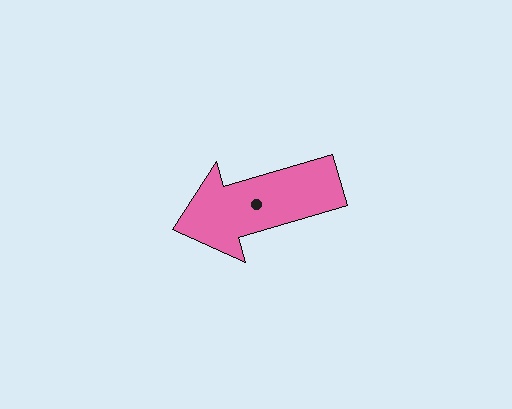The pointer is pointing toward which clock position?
Roughly 8 o'clock.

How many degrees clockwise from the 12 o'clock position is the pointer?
Approximately 254 degrees.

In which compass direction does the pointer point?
West.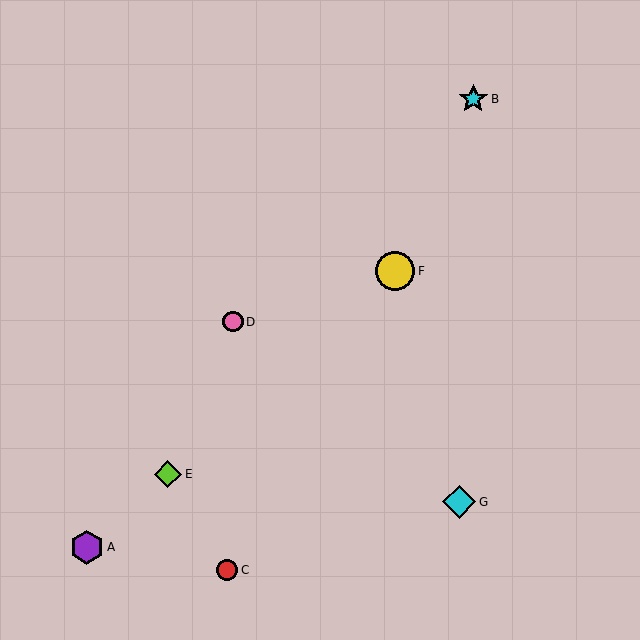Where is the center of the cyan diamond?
The center of the cyan diamond is at (459, 502).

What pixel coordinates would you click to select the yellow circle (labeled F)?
Click at (395, 271) to select the yellow circle F.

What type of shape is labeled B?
Shape B is a cyan star.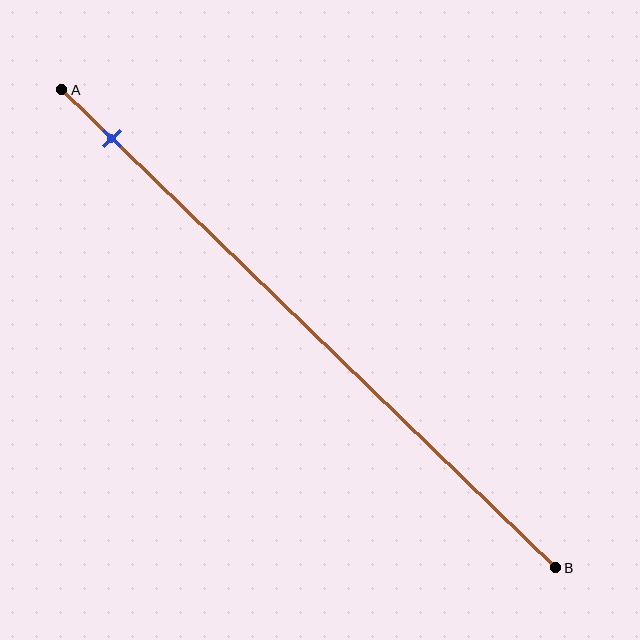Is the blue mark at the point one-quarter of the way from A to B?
No, the mark is at about 10% from A, not at the 25% one-quarter point.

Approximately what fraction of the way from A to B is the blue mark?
The blue mark is approximately 10% of the way from A to B.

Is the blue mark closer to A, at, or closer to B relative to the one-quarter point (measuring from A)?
The blue mark is closer to point A than the one-quarter point of segment AB.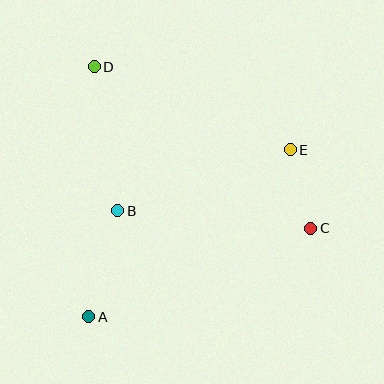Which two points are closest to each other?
Points C and E are closest to each other.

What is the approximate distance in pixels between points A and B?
The distance between A and B is approximately 110 pixels.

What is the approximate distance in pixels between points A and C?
The distance between A and C is approximately 239 pixels.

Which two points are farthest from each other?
Points C and D are farthest from each other.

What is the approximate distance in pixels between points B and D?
The distance between B and D is approximately 146 pixels.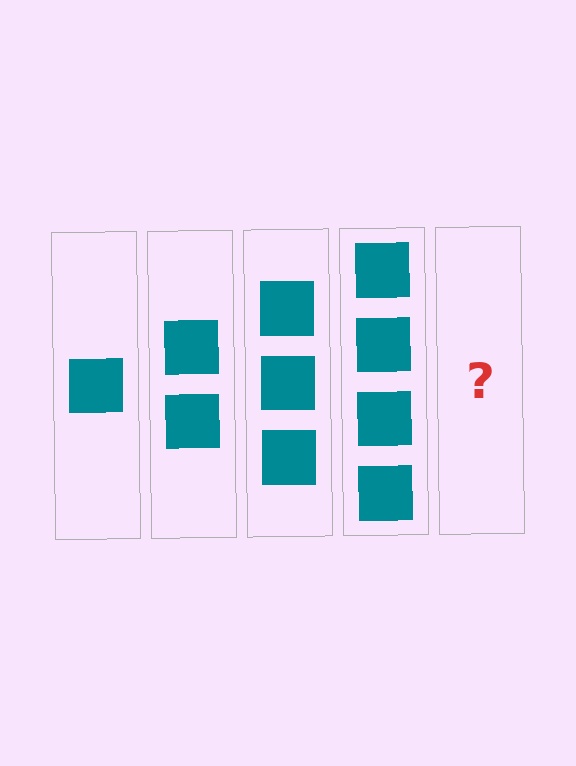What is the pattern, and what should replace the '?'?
The pattern is that each step adds one more square. The '?' should be 5 squares.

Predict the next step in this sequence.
The next step is 5 squares.